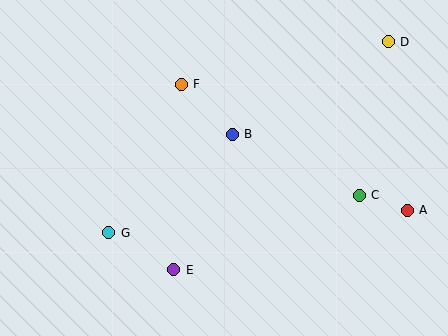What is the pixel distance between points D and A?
The distance between D and A is 169 pixels.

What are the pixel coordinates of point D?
Point D is at (388, 42).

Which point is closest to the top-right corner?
Point D is closest to the top-right corner.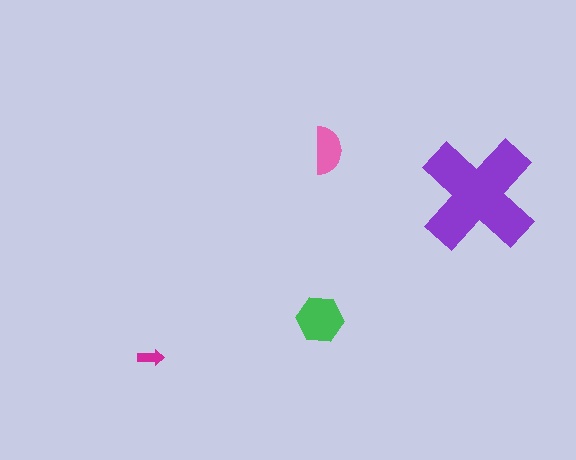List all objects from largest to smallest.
The purple cross, the green hexagon, the pink semicircle, the magenta arrow.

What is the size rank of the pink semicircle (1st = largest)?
3rd.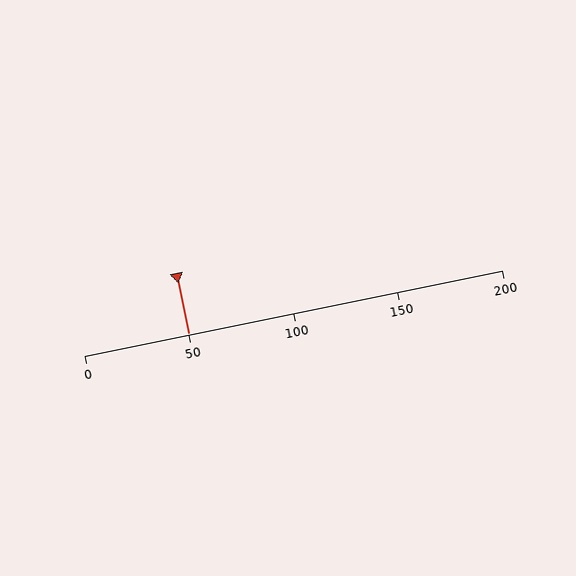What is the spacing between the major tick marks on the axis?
The major ticks are spaced 50 apart.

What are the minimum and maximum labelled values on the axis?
The axis runs from 0 to 200.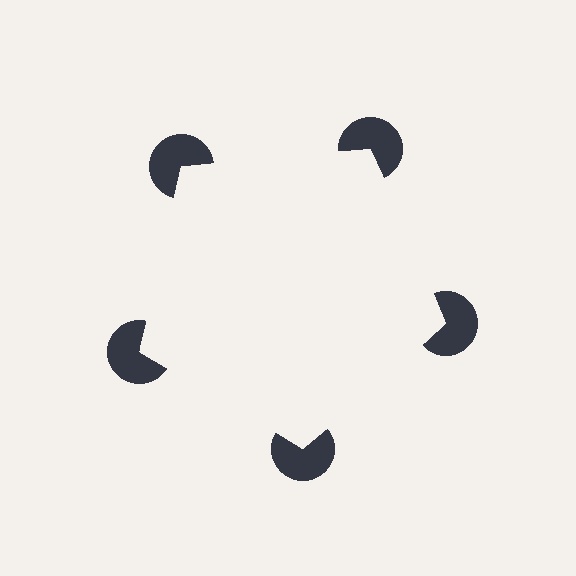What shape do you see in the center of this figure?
An illusory pentagon — its edges are inferred from the aligned wedge cuts in the pac-man discs, not physically drawn.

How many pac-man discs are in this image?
There are 5 — one at each vertex of the illusory pentagon.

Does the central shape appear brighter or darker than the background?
It typically appears slightly brighter than the background, even though no actual brightness change is drawn.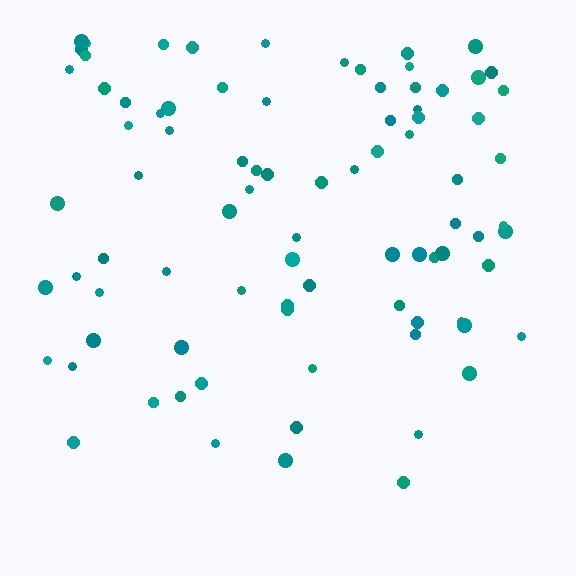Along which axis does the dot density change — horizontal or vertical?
Vertical.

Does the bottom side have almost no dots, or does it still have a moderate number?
Still a moderate number, just noticeably fewer than the top.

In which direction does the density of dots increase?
From bottom to top, with the top side densest.